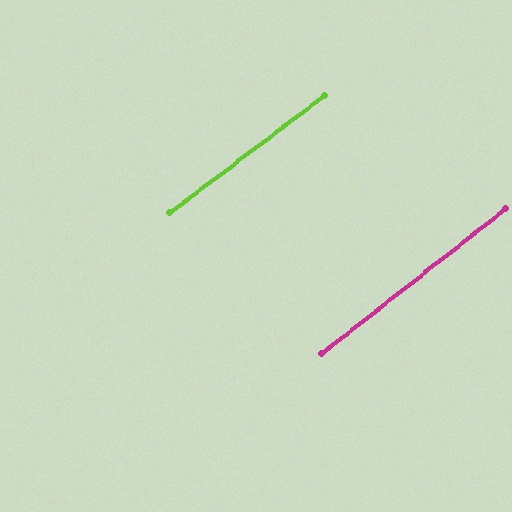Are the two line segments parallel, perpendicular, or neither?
Parallel — their directions differ by only 1.0°.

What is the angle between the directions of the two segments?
Approximately 1 degree.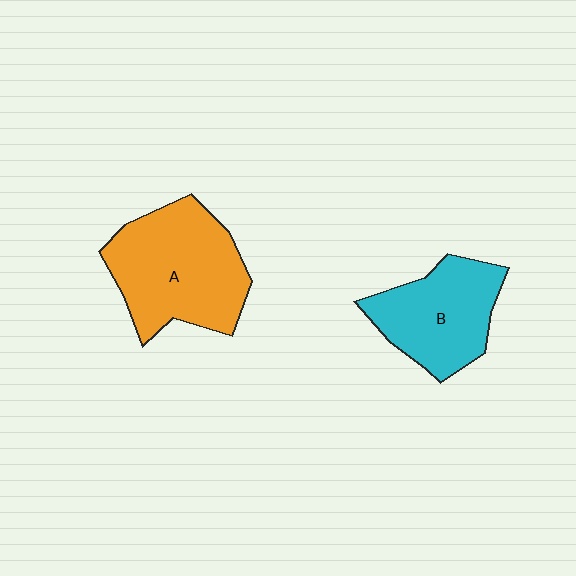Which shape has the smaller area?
Shape B (cyan).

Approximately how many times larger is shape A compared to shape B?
Approximately 1.3 times.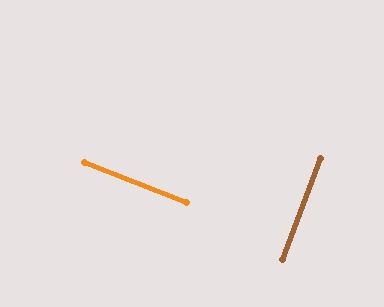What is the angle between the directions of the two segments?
Approximately 89 degrees.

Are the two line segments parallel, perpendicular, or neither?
Perpendicular — they meet at approximately 89°.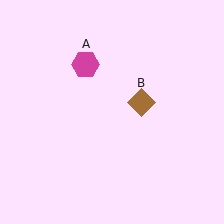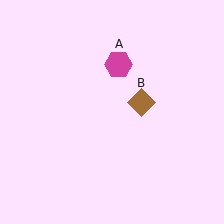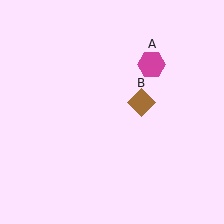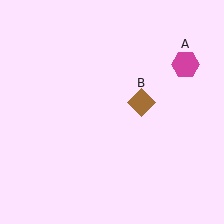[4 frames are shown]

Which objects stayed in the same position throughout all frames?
Brown diamond (object B) remained stationary.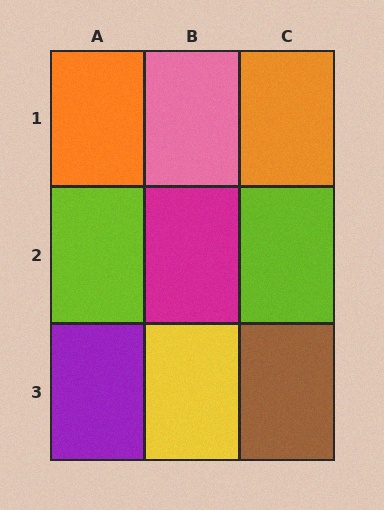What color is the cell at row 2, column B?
Magenta.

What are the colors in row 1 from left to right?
Orange, pink, orange.